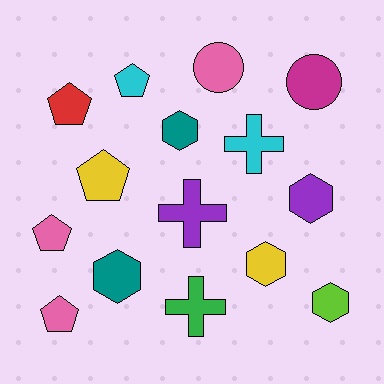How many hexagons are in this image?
There are 5 hexagons.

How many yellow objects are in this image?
There are 2 yellow objects.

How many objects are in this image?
There are 15 objects.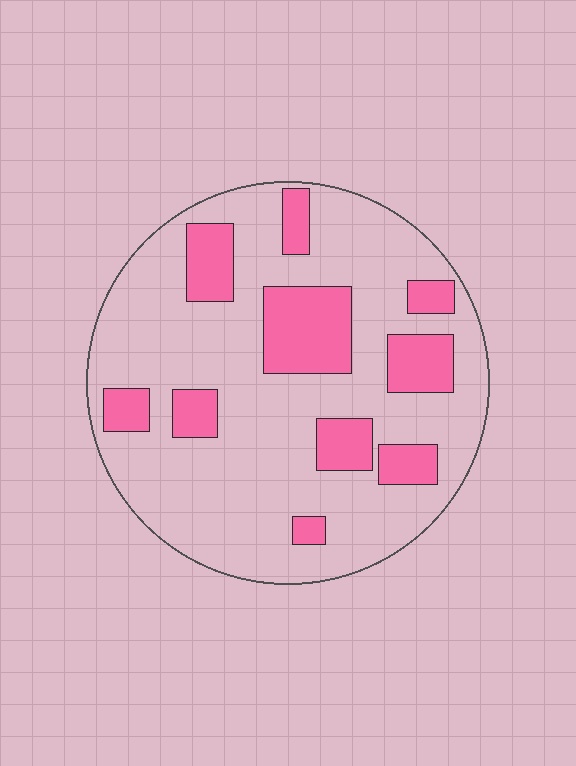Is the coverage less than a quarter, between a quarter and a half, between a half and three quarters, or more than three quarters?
Less than a quarter.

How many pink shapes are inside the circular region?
10.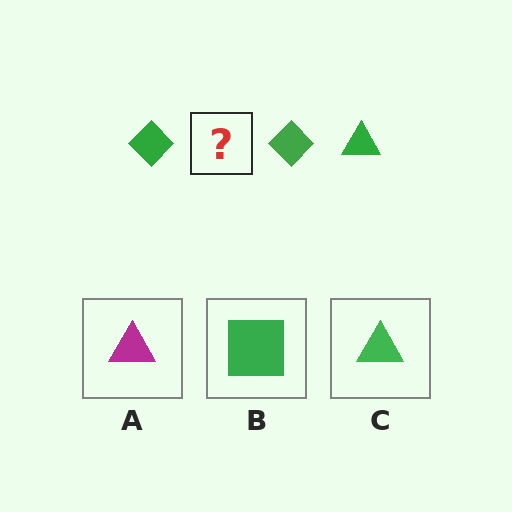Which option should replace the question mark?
Option C.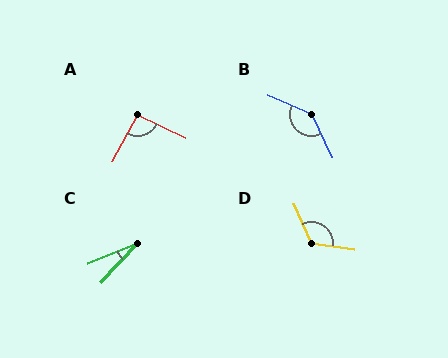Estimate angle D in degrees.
Approximately 121 degrees.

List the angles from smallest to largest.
C (24°), A (92°), D (121°), B (139°).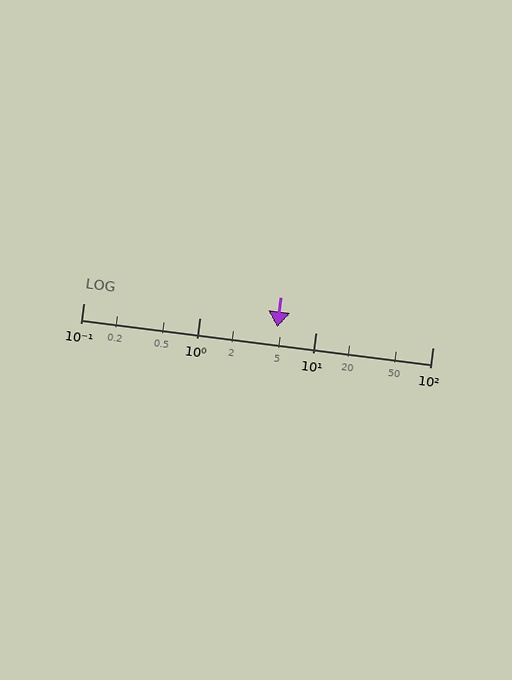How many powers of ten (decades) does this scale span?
The scale spans 3 decades, from 0.1 to 100.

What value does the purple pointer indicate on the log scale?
The pointer indicates approximately 4.6.